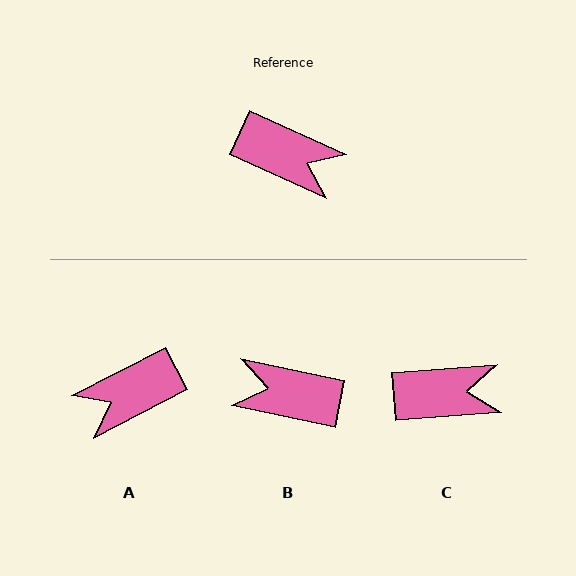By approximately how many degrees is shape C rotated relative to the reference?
Approximately 29 degrees counter-clockwise.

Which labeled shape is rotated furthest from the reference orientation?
B, about 167 degrees away.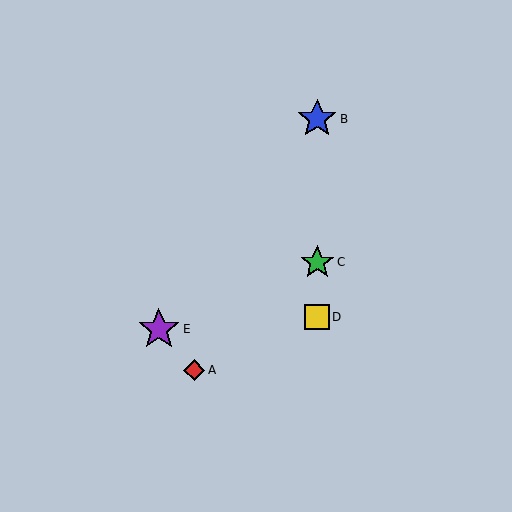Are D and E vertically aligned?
No, D is at x≈317 and E is at x≈159.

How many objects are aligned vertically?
3 objects (B, C, D) are aligned vertically.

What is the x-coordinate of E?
Object E is at x≈159.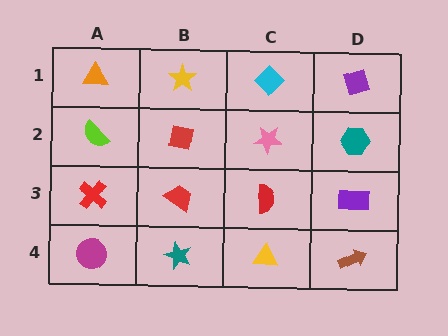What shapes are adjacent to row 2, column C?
A cyan diamond (row 1, column C), a red semicircle (row 3, column C), a red square (row 2, column B), a teal hexagon (row 2, column D).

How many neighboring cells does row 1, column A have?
2.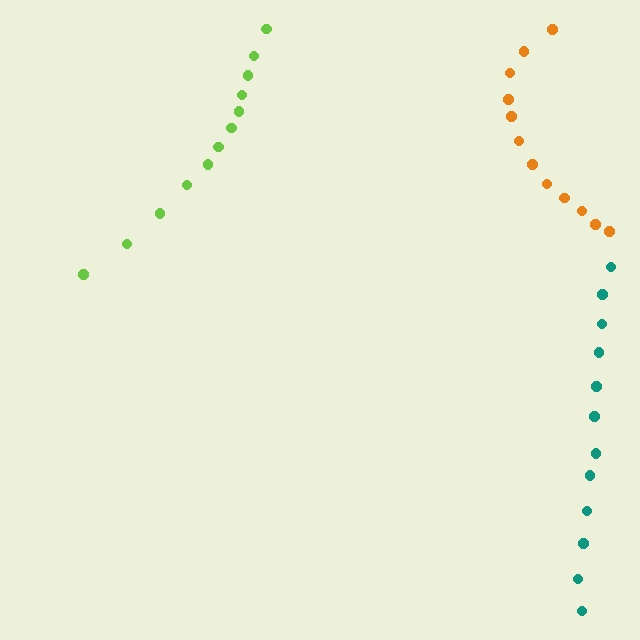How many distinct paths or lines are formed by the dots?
There are 3 distinct paths.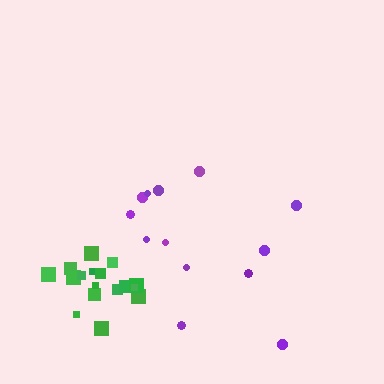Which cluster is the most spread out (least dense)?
Purple.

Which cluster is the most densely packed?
Green.